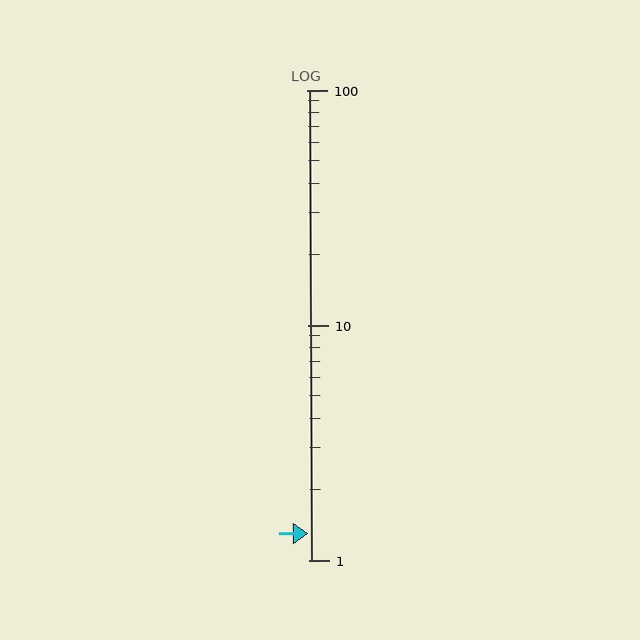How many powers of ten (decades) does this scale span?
The scale spans 2 decades, from 1 to 100.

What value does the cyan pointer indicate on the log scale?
The pointer indicates approximately 1.3.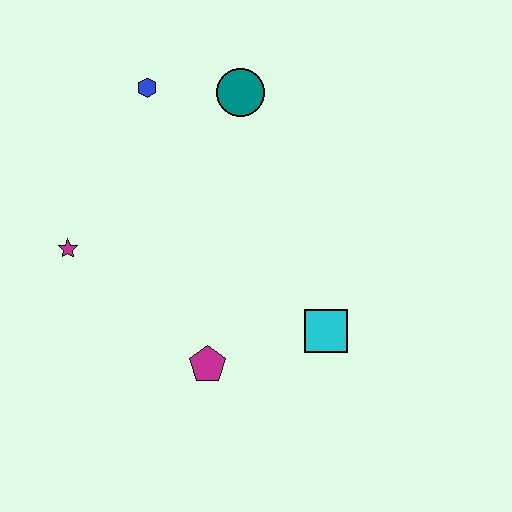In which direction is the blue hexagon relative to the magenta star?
The blue hexagon is above the magenta star.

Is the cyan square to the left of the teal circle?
No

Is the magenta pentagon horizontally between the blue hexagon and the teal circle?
Yes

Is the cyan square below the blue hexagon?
Yes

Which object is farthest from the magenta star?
The cyan square is farthest from the magenta star.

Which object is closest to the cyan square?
The magenta pentagon is closest to the cyan square.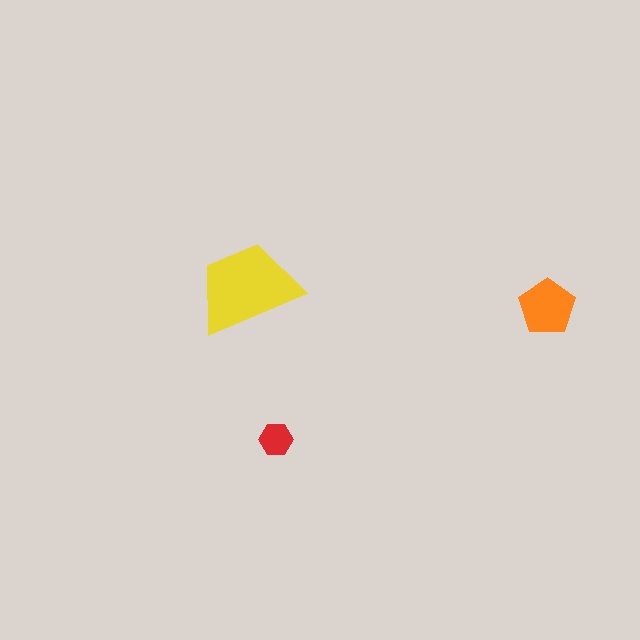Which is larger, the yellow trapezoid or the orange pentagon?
The yellow trapezoid.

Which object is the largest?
The yellow trapezoid.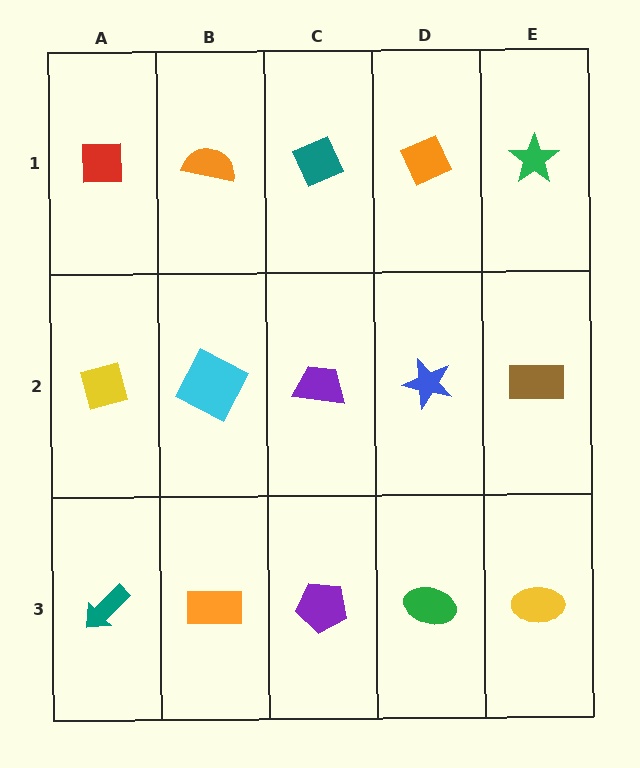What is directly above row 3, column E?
A brown rectangle.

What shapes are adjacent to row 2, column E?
A green star (row 1, column E), a yellow ellipse (row 3, column E), a blue star (row 2, column D).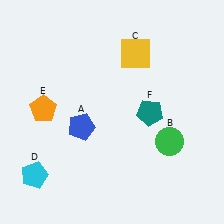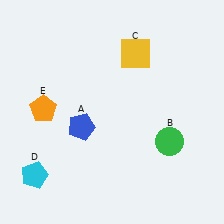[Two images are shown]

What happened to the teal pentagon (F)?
The teal pentagon (F) was removed in Image 2. It was in the bottom-right area of Image 1.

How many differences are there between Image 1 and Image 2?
There is 1 difference between the two images.